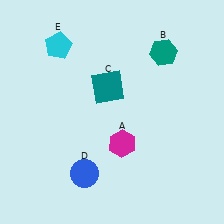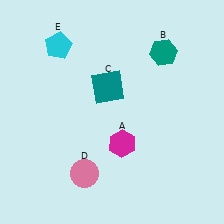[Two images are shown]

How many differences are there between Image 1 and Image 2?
There is 1 difference between the two images.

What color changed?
The circle (D) changed from blue in Image 1 to pink in Image 2.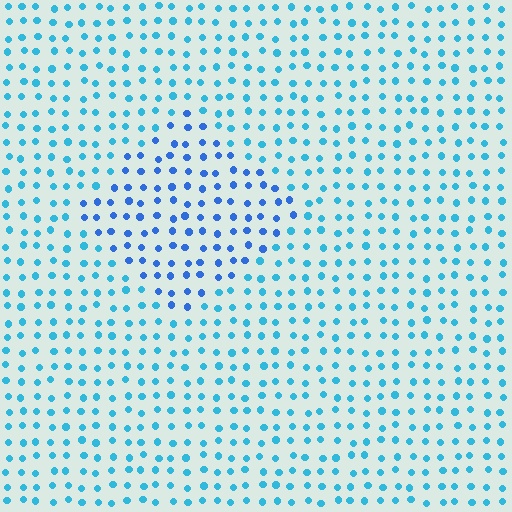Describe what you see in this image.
The image is filled with small cyan elements in a uniform arrangement. A diamond-shaped region is visible where the elements are tinted to a slightly different hue, forming a subtle color boundary.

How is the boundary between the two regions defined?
The boundary is defined purely by a slight shift in hue (about 27 degrees). Spacing, size, and orientation are identical on both sides.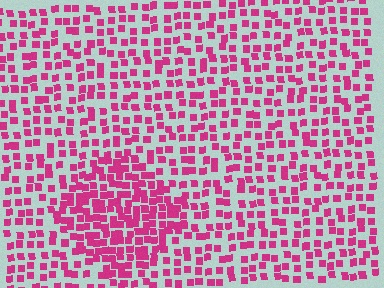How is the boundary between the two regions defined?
The boundary is defined by a change in element density (approximately 1.9x ratio). All elements are the same color, size, and shape.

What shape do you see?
I see a diamond.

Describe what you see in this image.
The image contains small magenta elements arranged at two different densities. A diamond-shaped region is visible where the elements are more densely packed than the surrounding area.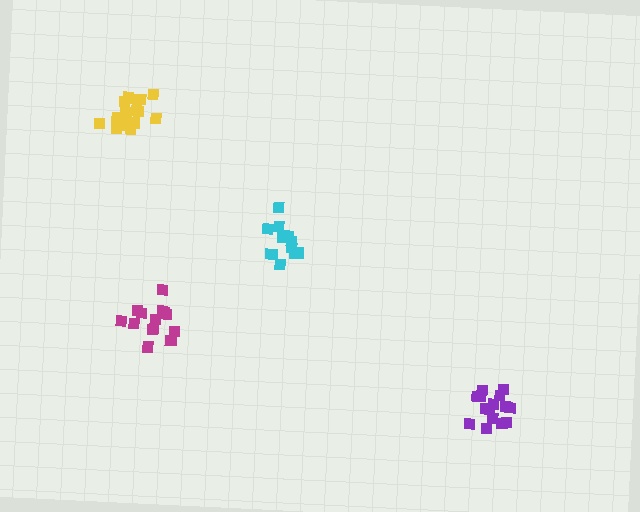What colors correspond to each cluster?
The clusters are colored: magenta, yellow, purple, cyan.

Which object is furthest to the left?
The yellow cluster is leftmost.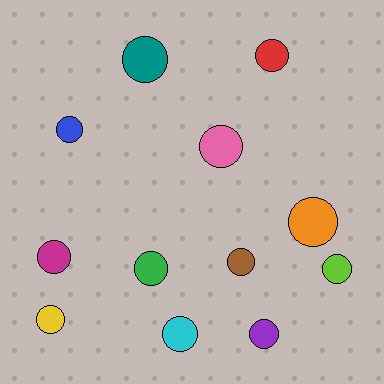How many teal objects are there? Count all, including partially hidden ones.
There is 1 teal object.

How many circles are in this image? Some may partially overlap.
There are 12 circles.